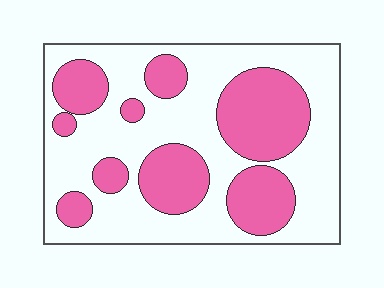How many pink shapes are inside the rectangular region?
9.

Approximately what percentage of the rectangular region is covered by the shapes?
Approximately 35%.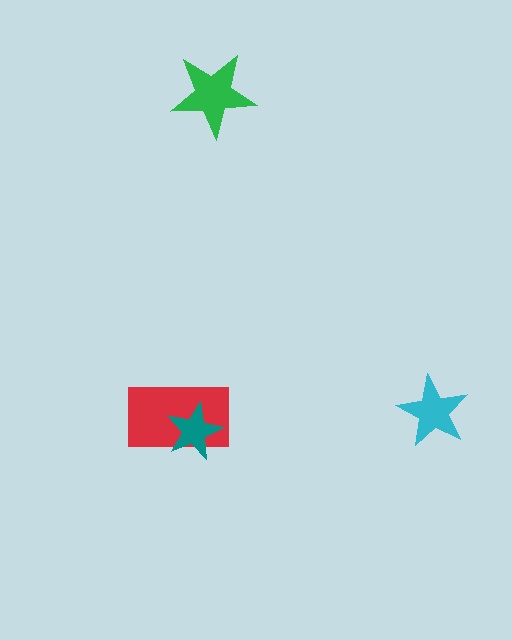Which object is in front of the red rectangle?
The teal star is in front of the red rectangle.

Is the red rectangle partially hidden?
Yes, it is partially covered by another shape.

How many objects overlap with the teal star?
1 object overlaps with the teal star.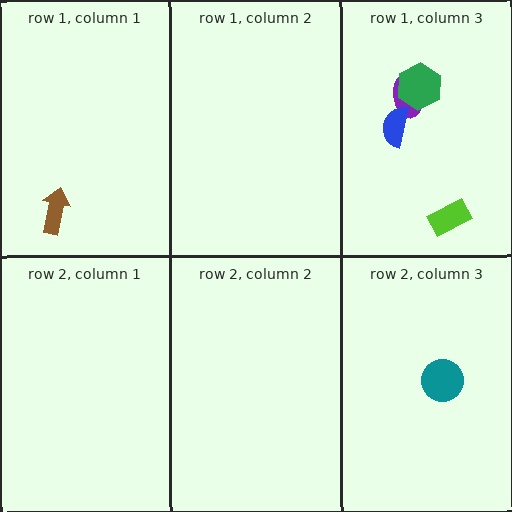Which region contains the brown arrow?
The row 1, column 1 region.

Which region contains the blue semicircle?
The row 1, column 3 region.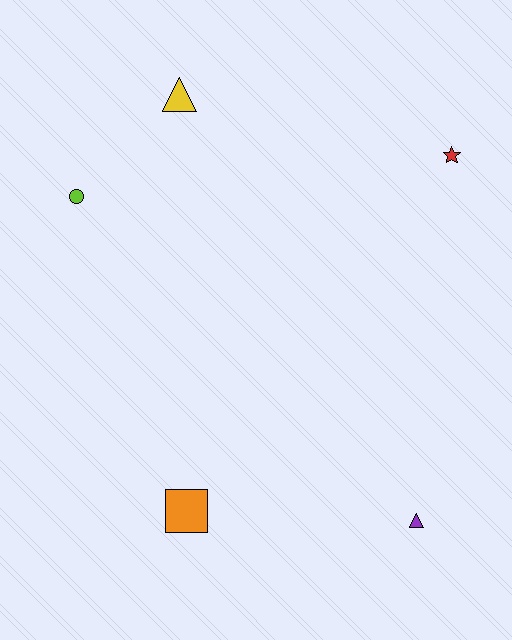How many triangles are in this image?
There are 2 triangles.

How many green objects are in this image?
There are no green objects.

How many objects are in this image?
There are 5 objects.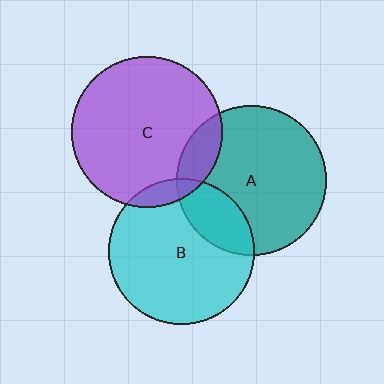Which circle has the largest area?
Circle C (purple).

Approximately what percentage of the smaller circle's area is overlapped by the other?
Approximately 15%.